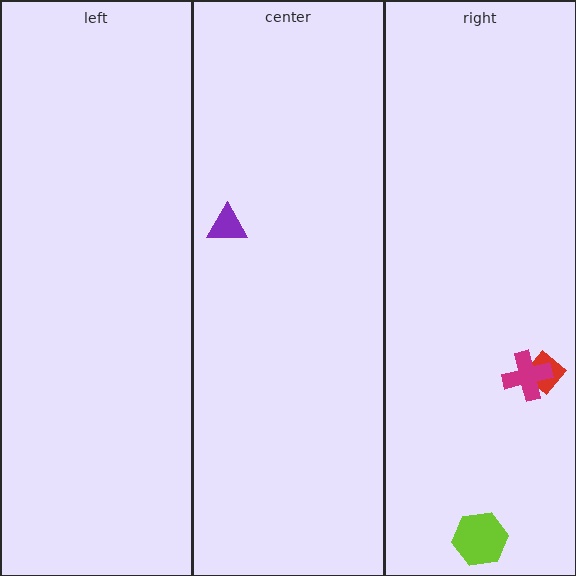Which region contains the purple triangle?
The center region.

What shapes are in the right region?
The red diamond, the magenta cross, the lime hexagon.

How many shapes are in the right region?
3.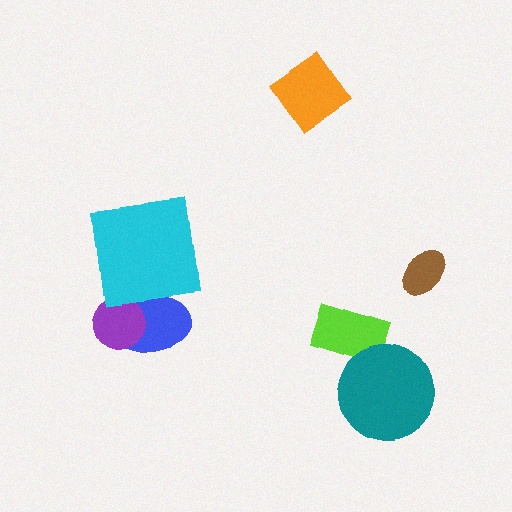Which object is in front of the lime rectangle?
The teal circle is in front of the lime rectangle.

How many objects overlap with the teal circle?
1 object overlaps with the teal circle.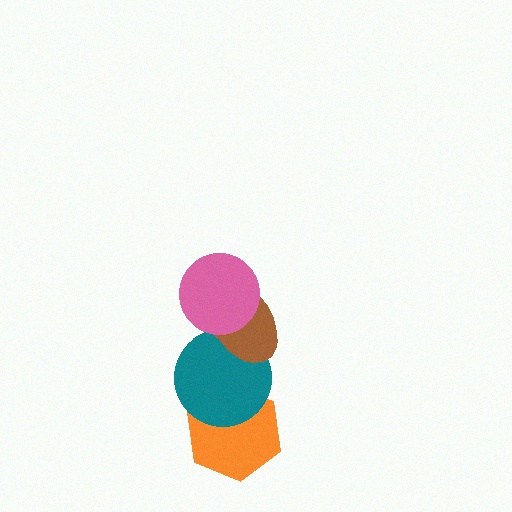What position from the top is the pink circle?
The pink circle is 1st from the top.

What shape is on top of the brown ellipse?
The pink circle is on top of the brown ellipse.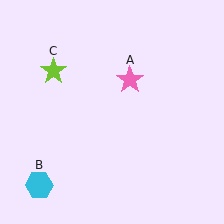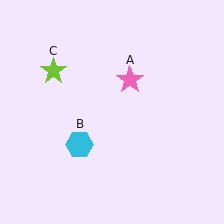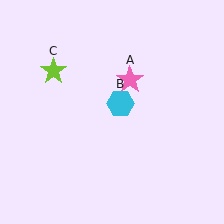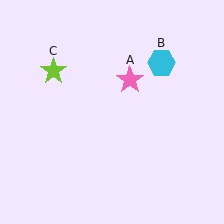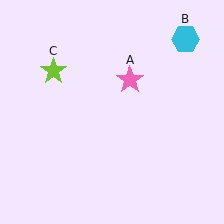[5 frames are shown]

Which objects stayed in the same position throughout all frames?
Pink star (object A) and lime star (object C) remained stationary.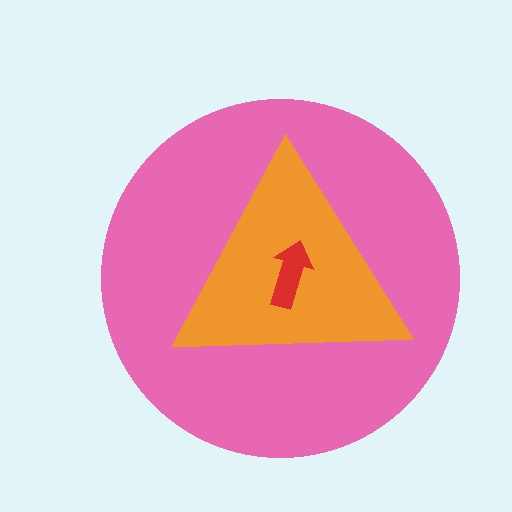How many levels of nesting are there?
3.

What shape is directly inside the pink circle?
The orange triangle.